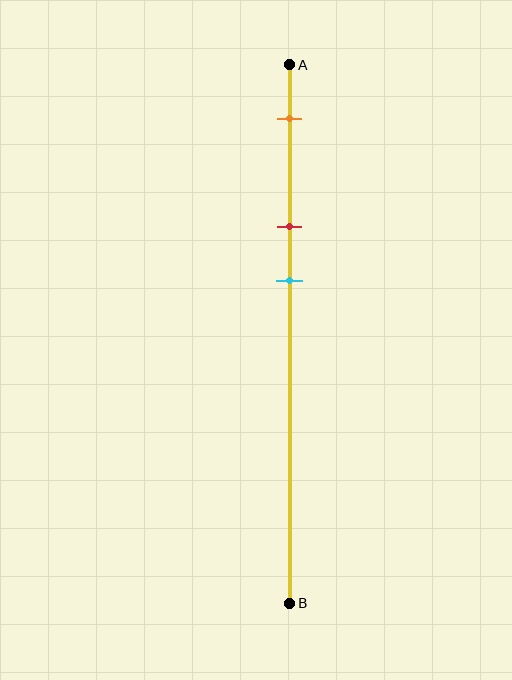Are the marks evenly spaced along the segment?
Yes, the marks are approximately evenly spaced.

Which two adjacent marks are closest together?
The red and cyan marks are the closest adjacent pair.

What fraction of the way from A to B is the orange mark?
The orange mark is approximately 10% (0.1) of the way from A to B.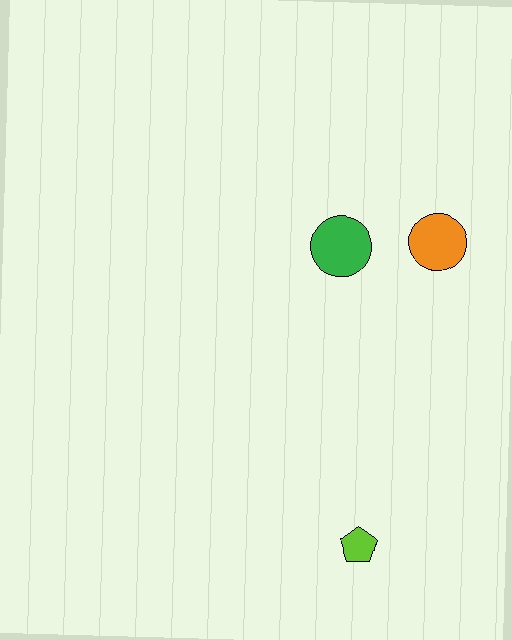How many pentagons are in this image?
There is 1 pentagon.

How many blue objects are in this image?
There are no blue objects.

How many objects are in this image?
There are 3 objects.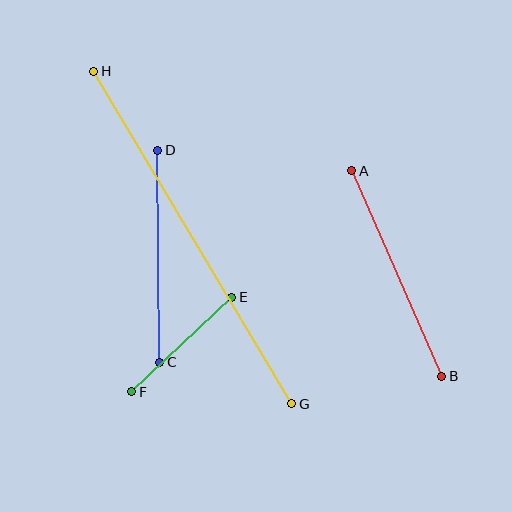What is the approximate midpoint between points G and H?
The midpoint is at approximately (193, 238) pixels.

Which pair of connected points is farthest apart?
Points G and H are farthest apart.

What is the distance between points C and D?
The distance is approximately 212 pixels.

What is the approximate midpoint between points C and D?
The midpoint is at approximately (159, 256) pixels.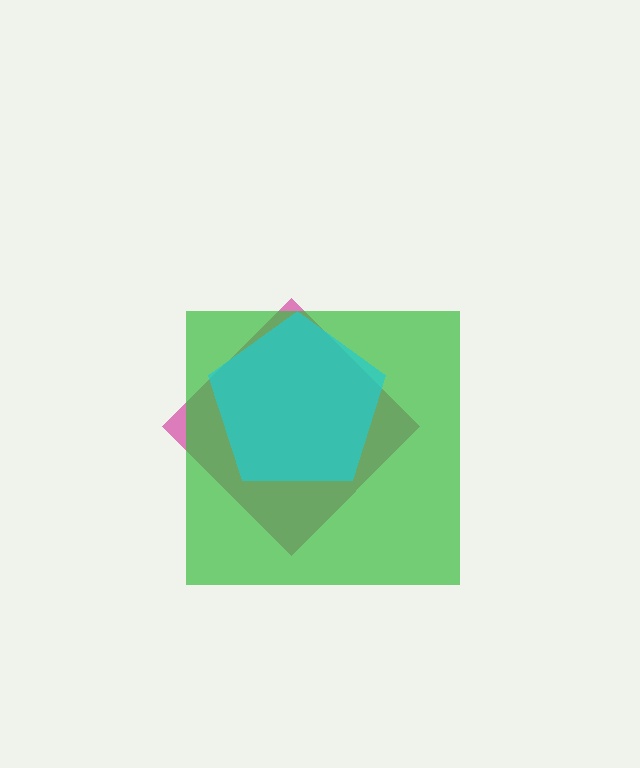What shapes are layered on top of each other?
The layered shapes are: a magenta diamond, a green square, a cyan pentagon.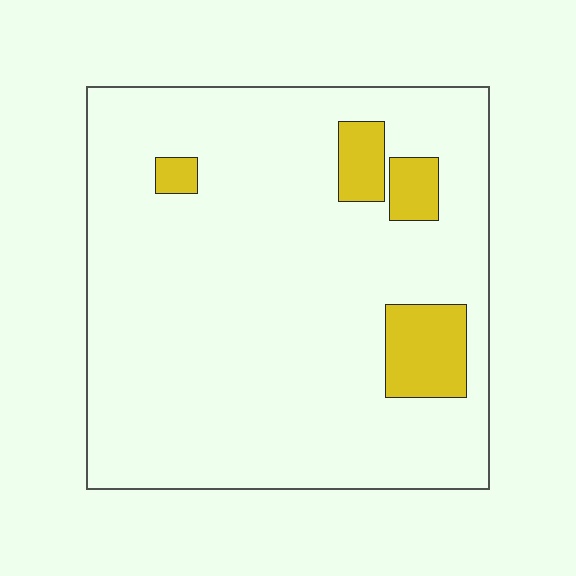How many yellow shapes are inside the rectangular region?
4.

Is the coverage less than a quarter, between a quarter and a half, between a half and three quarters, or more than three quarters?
Less than a quarter.